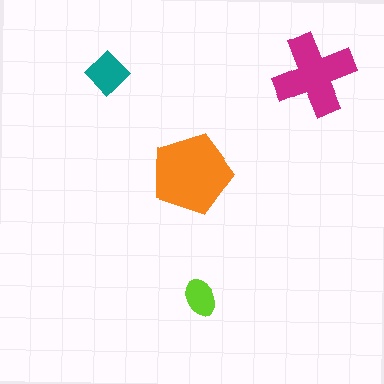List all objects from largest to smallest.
The orange pentagon, the magenta cross, the teal diamond, the lime ellipse.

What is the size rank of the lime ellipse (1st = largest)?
4th.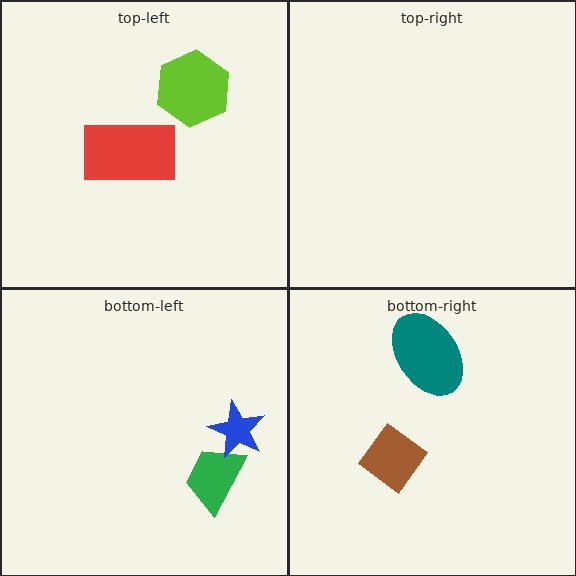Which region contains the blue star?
The bottom-left region.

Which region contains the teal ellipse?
The bottom-right region.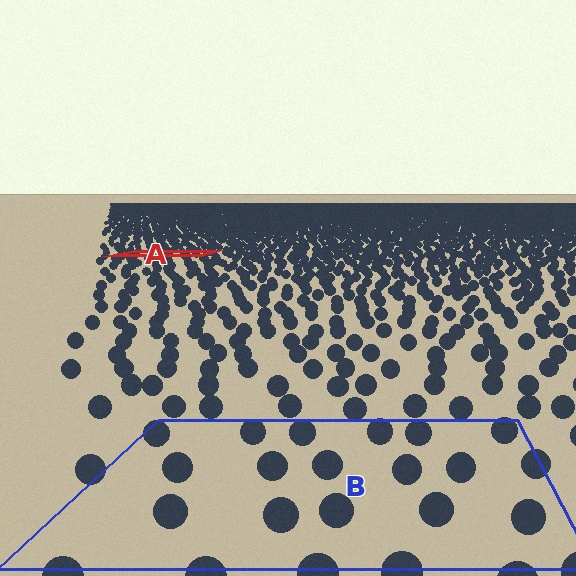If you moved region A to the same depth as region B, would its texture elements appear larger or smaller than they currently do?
They would appear larger. At a closer depth, the same texture elements are projected at a bigger on-screen size.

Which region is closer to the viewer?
Region B is closer. The texture elements there are larger and more spread out.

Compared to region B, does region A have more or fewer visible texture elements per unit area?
Region A has more texture elements per unit area — they are packed more densely because it is farther away.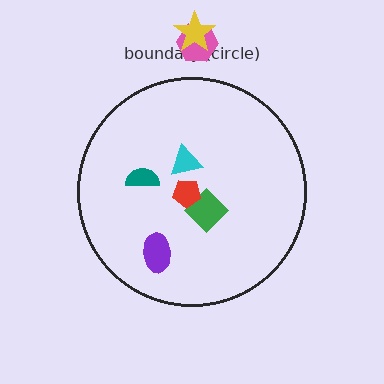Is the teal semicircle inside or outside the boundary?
Inside.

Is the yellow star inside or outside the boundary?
Outside.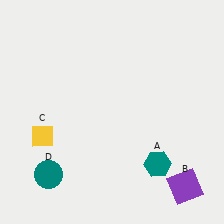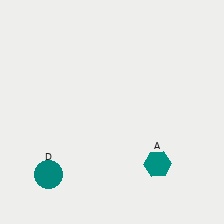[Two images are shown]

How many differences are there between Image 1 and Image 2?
There are 2 differences between the two images.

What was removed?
The yellow diamond (C), the purple square (B) were removed in Image 2.